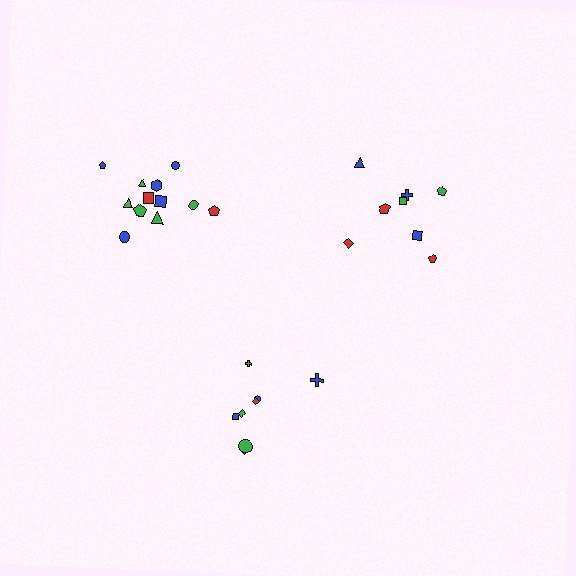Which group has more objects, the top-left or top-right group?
The top-left group.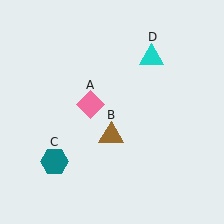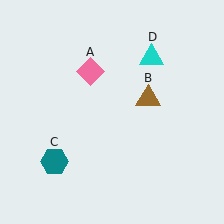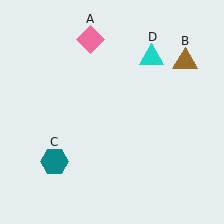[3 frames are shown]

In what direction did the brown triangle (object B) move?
The brown triangle (object B) moved up and to the right.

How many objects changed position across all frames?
2 objects changed position: pink diamond (object A), brown triangle (object B).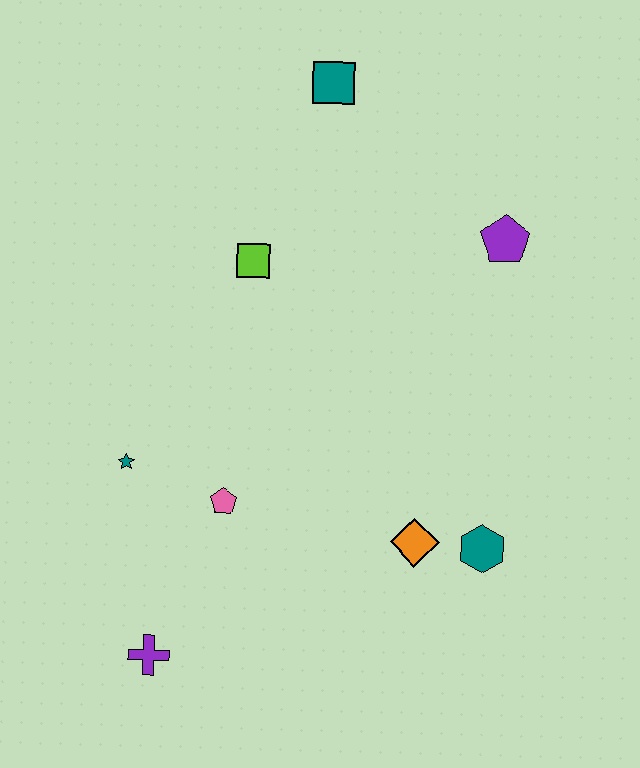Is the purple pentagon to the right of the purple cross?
Yes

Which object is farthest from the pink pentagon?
The teal square is farthest from the pink pentagon.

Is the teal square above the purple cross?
Yes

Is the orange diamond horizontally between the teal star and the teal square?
No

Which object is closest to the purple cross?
The pink pentagon is closest to the purple cross.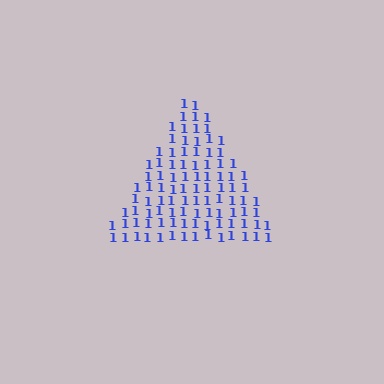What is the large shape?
The large shape is a triangle.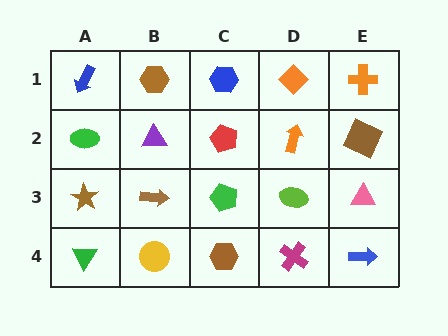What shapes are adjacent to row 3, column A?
A green ellipse (row 2, column A), a green triangle (row 4, column A), a brown arrow (row 3, column B).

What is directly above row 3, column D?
An orange arrow.